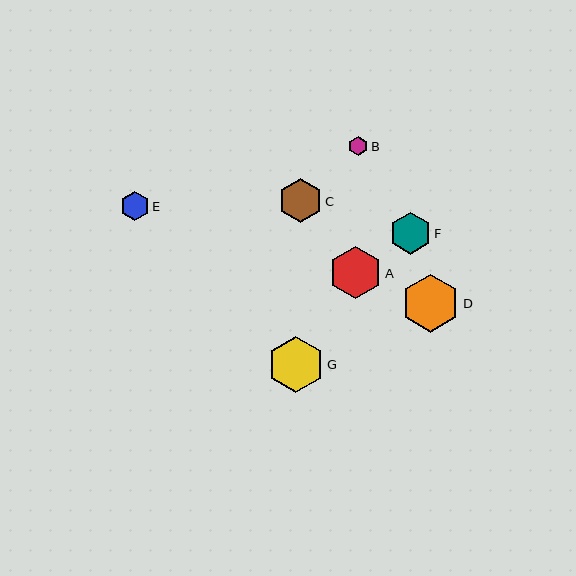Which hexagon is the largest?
Hexagon D is the largest with a size of approximately 58 pixels.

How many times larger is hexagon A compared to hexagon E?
Hexagon A is approximately 1.8 times the size of hexagon E.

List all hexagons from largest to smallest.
From largest to smallest: D, G, A, C, F, E, B.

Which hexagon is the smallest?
Hexagon B is the smallest with a size of approximately 19 pixels.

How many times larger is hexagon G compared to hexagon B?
Hexagon G is approximately 2.9 times the size of hexagon B.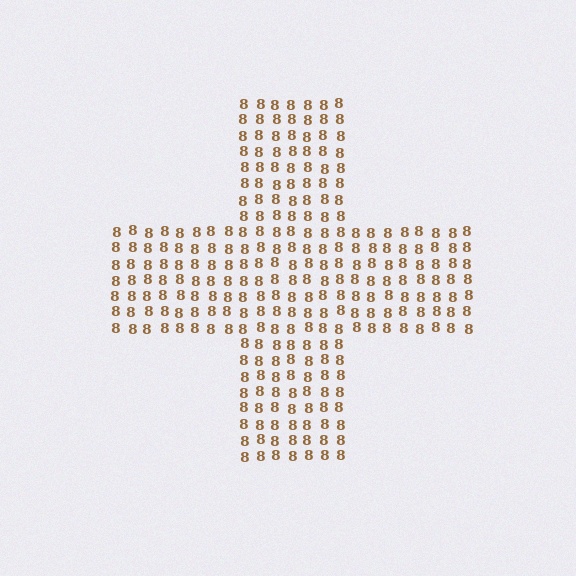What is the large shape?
The large shape is a cross.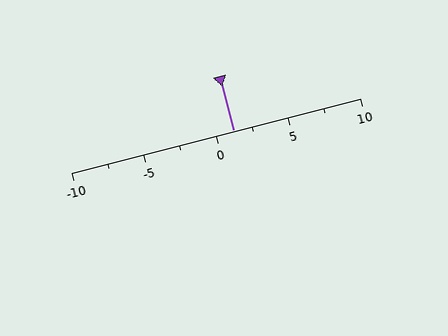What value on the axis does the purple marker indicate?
The marker indicates approximately 1.2.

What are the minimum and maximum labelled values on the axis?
The axis runs from -10 to 10.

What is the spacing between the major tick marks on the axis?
The major ticks are spaced 5 apart.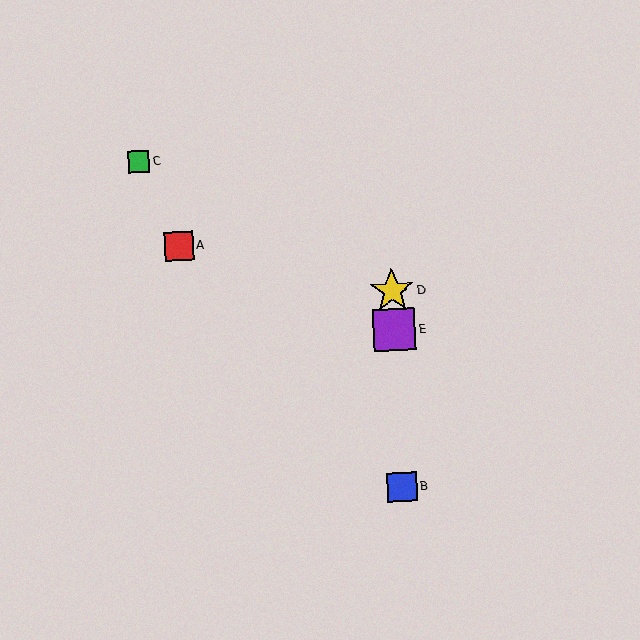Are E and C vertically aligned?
No, E is at x≈394 and C is at x≈139.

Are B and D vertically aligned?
Yes, both are at x≈402.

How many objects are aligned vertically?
3 objects (B, D, E) are aligned vertically.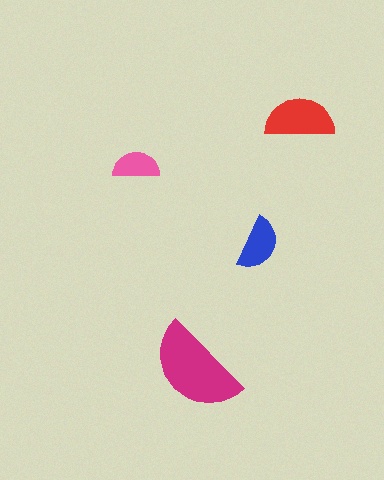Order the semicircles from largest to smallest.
the magenta one, the red one, the blue one, the pink one.